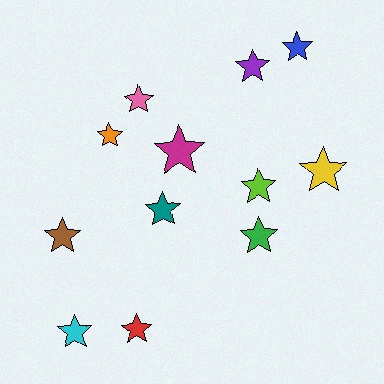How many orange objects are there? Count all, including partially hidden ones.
There is 1 orange object.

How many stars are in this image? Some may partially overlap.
There are 12 stars.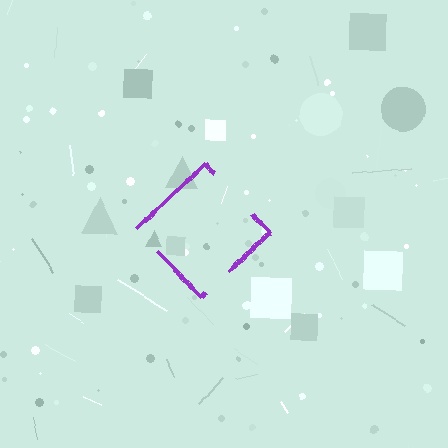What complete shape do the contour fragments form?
The contour fragments form a diamond.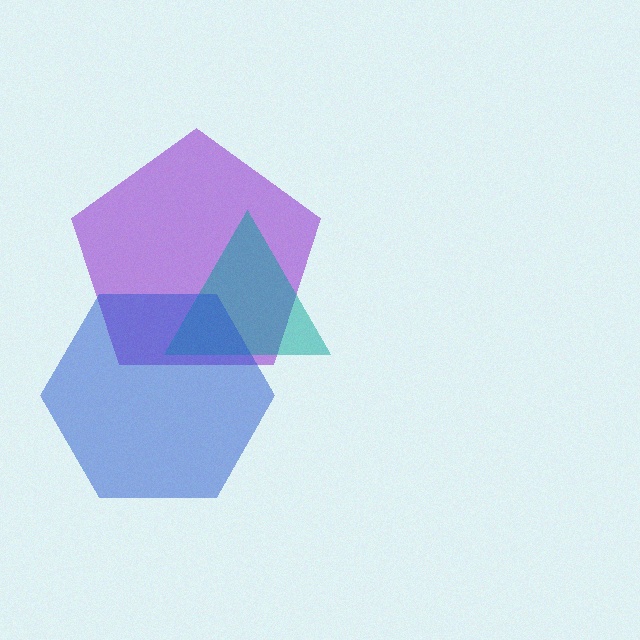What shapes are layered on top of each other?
The layered shapes are: a purple pentagon, a teal triangle, a blue hexagon.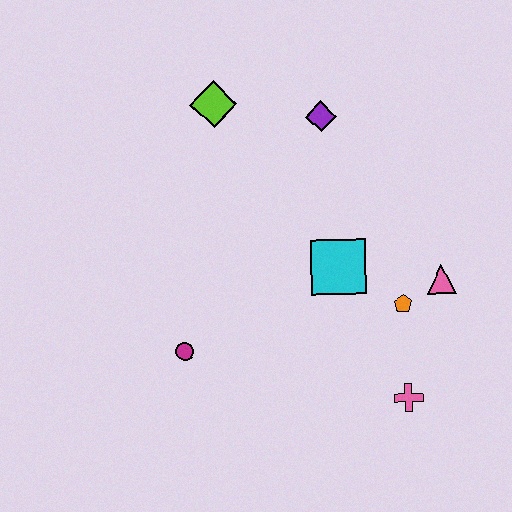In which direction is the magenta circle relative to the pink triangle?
The magenta circle is to the left of the pink triangle.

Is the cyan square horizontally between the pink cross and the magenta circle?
Yes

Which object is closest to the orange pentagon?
The pink triangle is closest to the orange pentagon.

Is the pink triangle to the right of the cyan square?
Yes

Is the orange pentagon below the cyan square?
Yes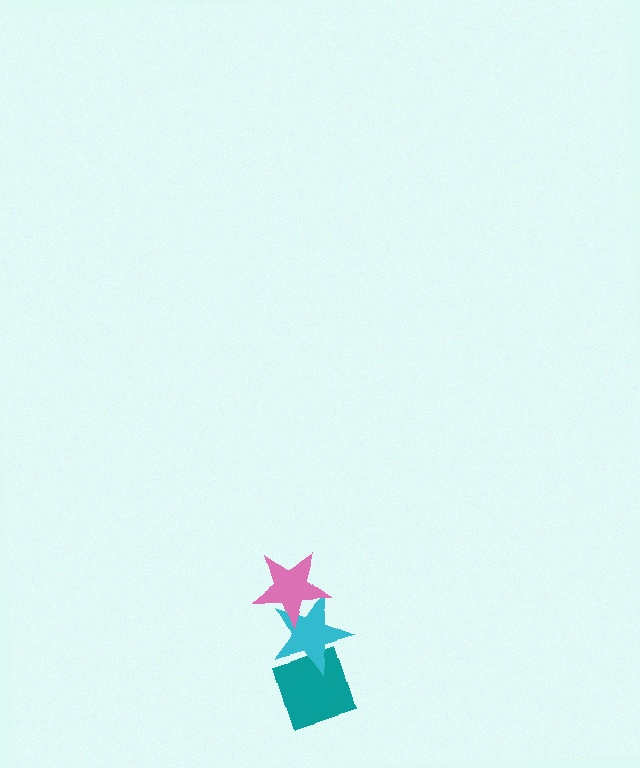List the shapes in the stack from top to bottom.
From top to bottom: the pink star, the cyan star, the teal diamond.